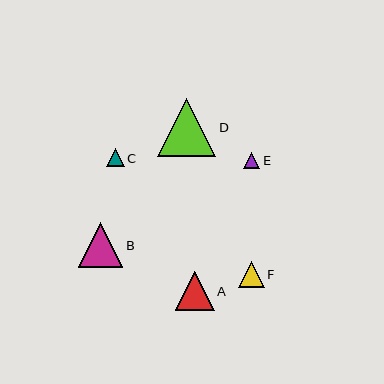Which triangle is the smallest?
Triangle E is the smallest with a size of approximately 17 pixels.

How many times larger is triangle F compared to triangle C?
Triangle F is approximately 1.5 times the size of triangle C.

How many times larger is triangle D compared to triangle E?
Triangle D is approximately 3.5 times the size of triangle E.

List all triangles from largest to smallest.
From largest to smallest: D, B, A, F, C, E.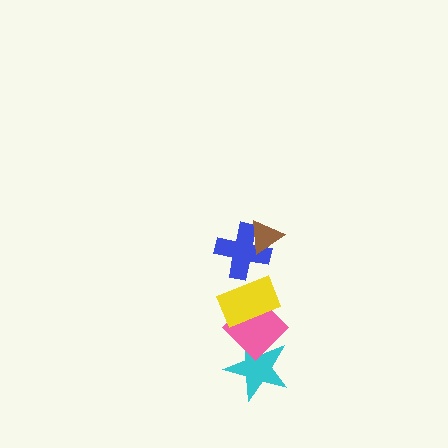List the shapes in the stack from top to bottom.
From top to bottom: the brown triangle, the blue cross, the yellow rectangle, the pink diamond, the cyan star.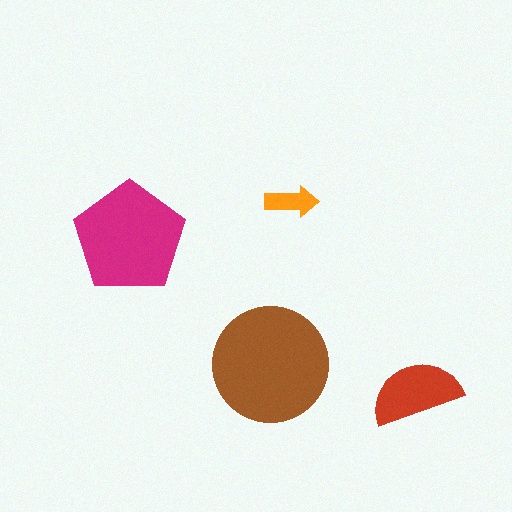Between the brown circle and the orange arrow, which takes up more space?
The brown circle.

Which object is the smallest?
The orange arrow.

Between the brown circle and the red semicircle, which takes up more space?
The brown circle.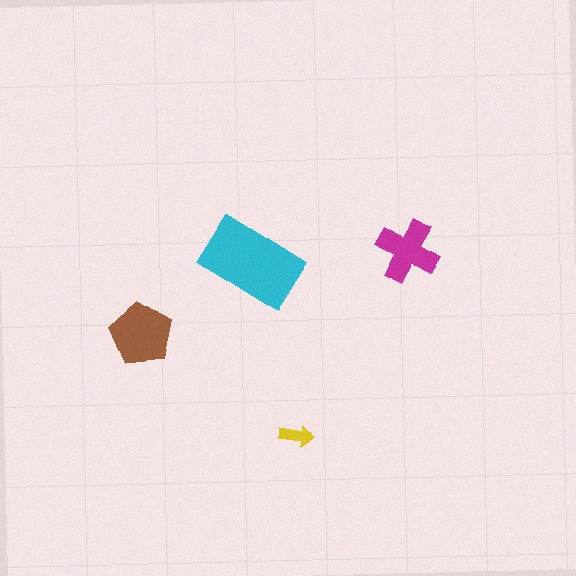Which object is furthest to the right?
The magenta cross is rightmost.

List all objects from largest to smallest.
The cyan rectangle, the brown pentagon, the magenta cross, the yellow arrow.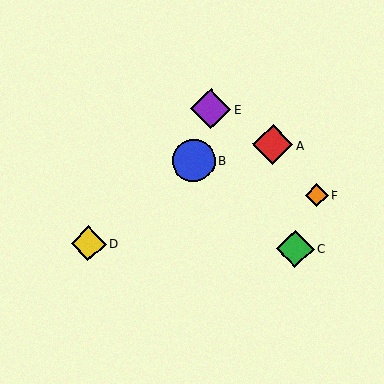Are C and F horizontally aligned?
No, C is at y≈249 and F is at y≈195.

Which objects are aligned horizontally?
Objects C, D are aligned horizontally.